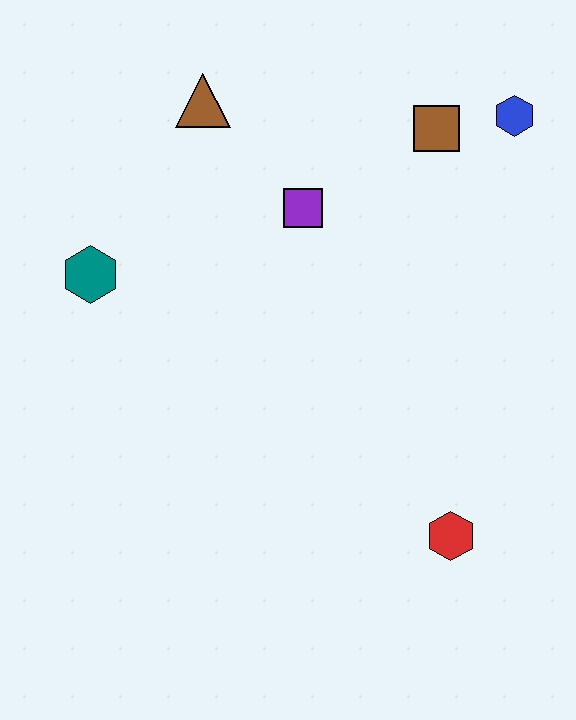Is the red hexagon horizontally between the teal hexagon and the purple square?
No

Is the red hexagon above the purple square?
No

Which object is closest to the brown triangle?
The purple square is closest to the brown triangle.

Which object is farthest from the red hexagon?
The brown triangle is farthest from the red hexagon.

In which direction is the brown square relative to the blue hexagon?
The brown square is to the left of the blue hexagon.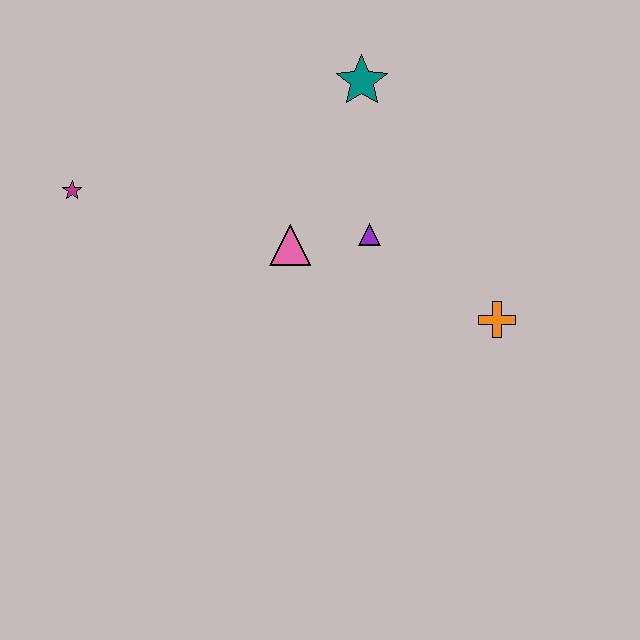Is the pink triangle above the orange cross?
Yes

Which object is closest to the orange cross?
The purple triangle is closest to the orange cross.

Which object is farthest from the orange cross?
The magenta star is farthest from the orange cross.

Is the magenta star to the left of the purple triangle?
Yes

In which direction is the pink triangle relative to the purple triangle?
The pink triangle is to the left of the purple triangle.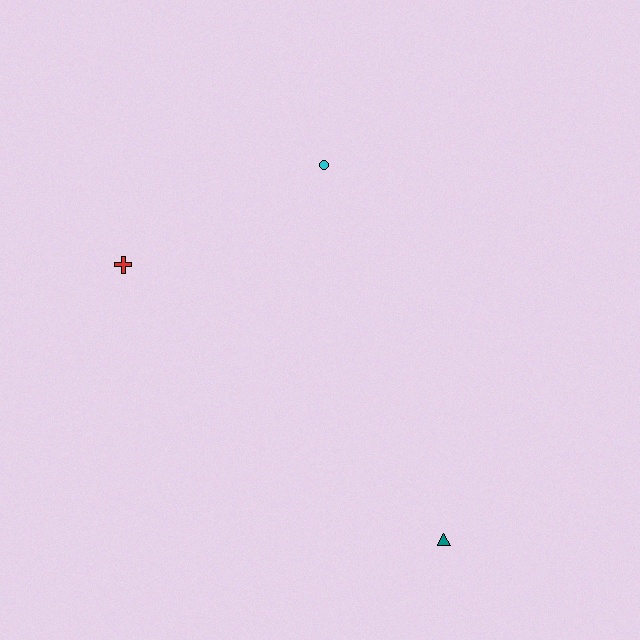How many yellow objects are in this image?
There are no yellow objects.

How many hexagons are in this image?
There are no hexagons.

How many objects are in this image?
There are 3 objects.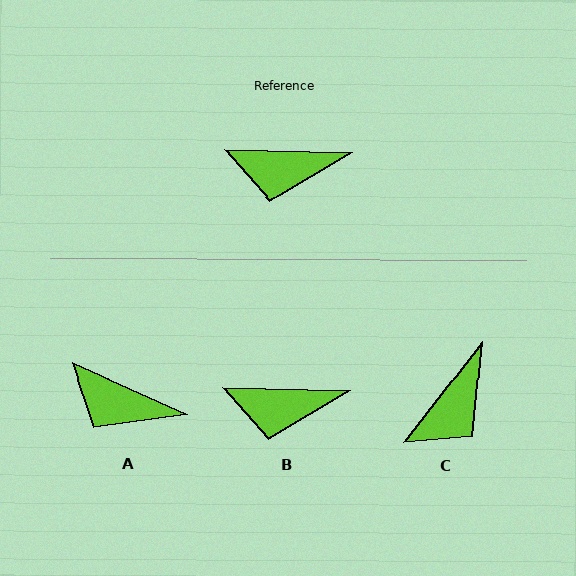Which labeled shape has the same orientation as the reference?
B.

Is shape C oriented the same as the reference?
No, it is off by about 53 degrees.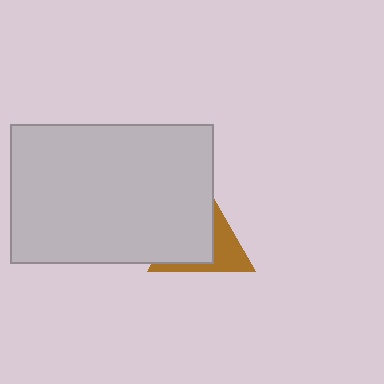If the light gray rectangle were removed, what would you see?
You would see the complete brown triangle.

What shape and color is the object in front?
The object in front is a light gray rectangle.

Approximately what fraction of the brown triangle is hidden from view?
Roughly 60% of the brown triangle is hidden behind the light gray rectangle.